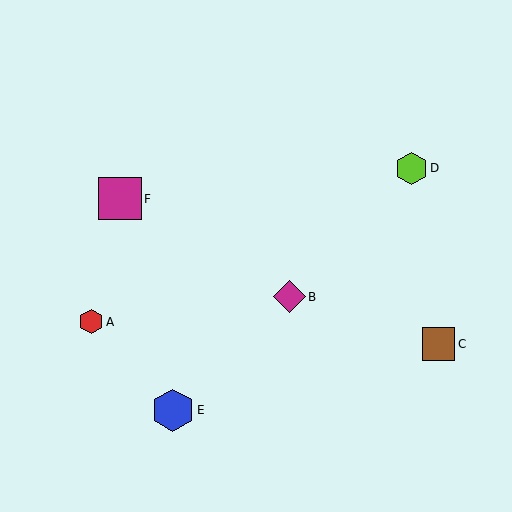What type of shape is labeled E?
Shape E is a blue hexagon.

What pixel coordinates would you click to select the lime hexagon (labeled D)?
Click at (411, 168) to select the lime hexagon D.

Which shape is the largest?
The magenta square (labeled F) is the largest.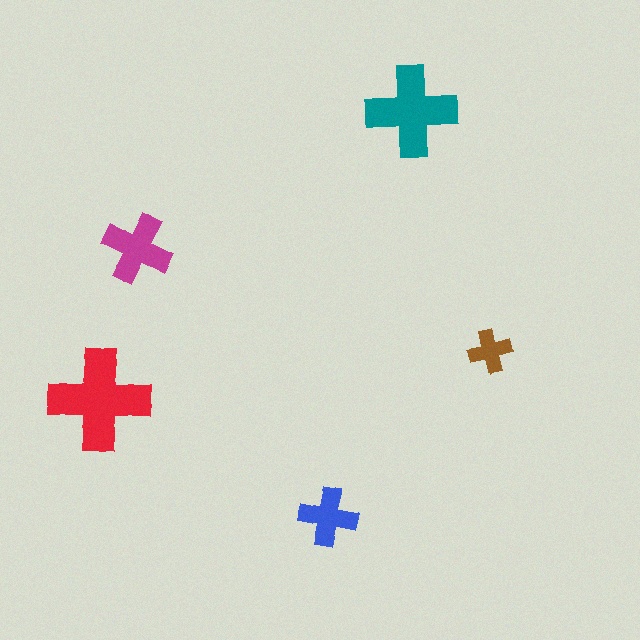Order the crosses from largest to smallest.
the red one, the teal one, the magenta one, the blue one, the brown one.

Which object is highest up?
The teal cross is topmost.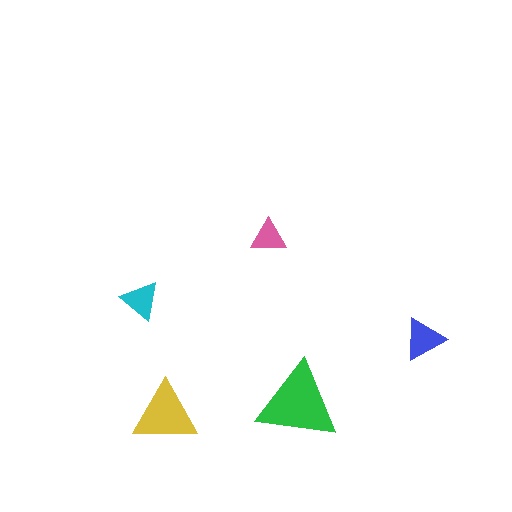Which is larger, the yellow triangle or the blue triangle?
The yellow one.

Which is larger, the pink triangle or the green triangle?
The green one.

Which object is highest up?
The pink triangle is topmost.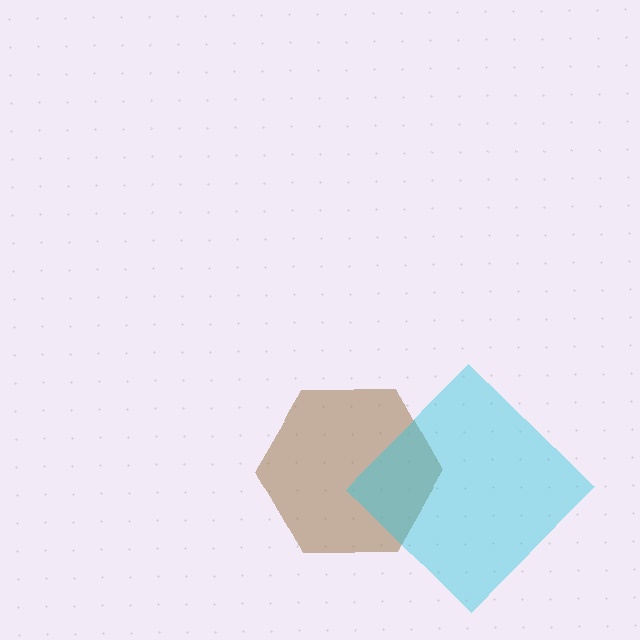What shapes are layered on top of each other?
The layered shapes are: a brown hexagon, a cyan diamond.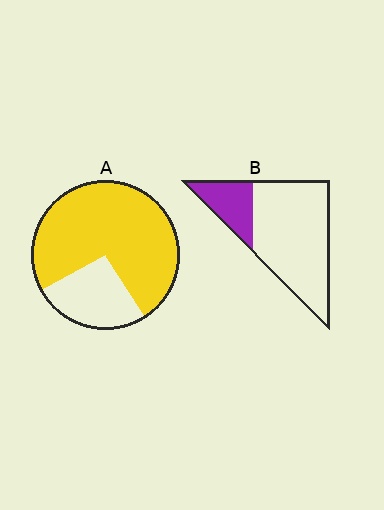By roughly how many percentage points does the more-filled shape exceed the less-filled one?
By roughly 50 percentage points (A over B).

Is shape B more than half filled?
No.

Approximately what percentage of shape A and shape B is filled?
A is approximately 75% and B is approximately 25%.